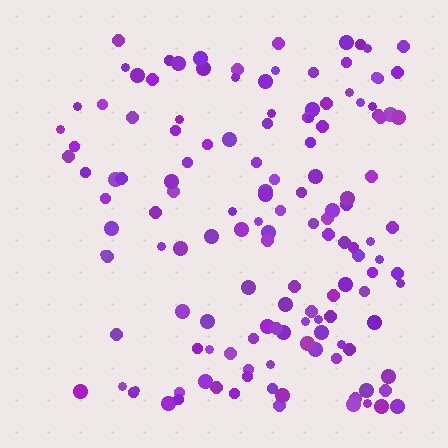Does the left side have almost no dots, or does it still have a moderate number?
Still a moderate number, just noticeably fewer than the right.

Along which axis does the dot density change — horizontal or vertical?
Horizontal.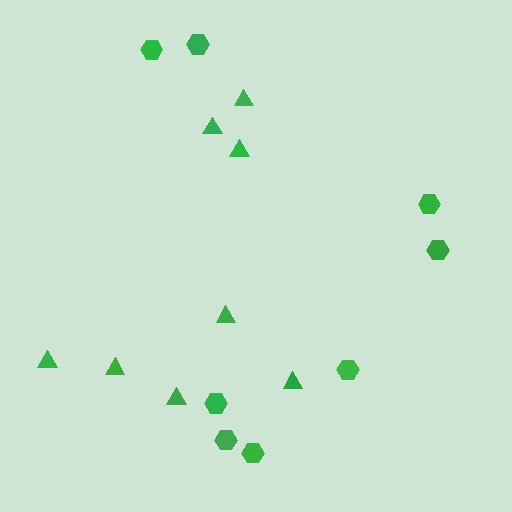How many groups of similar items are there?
There are 2 groups: one group of hexagons (8) and one group of triangles (8).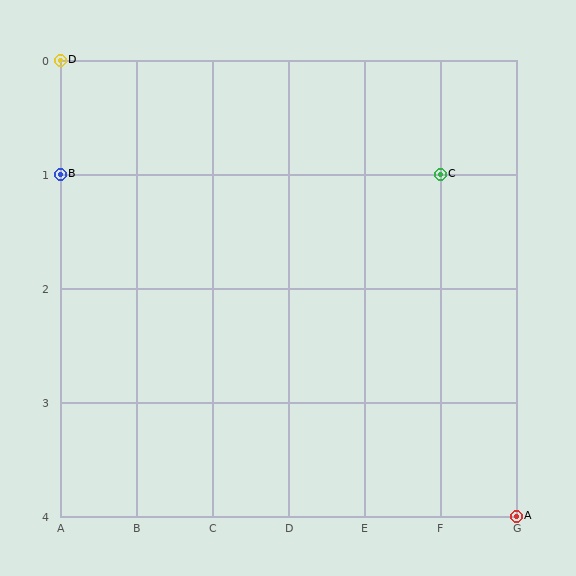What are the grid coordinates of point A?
Point A is at grid coordinates (G, 4).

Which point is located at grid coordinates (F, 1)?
Point C is at (F, 1).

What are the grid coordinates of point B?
Point B is at grid coordinates (A, 1).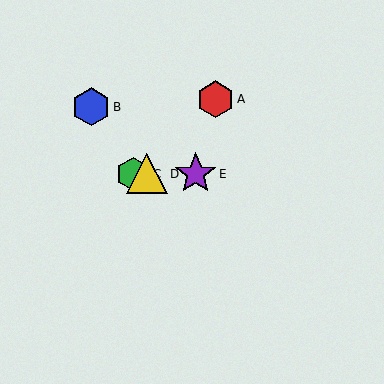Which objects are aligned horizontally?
Objects C, D, E are aligned horizontally.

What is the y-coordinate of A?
Object A is at y≈99.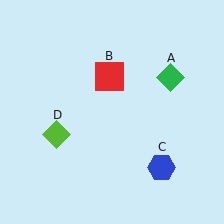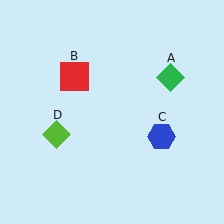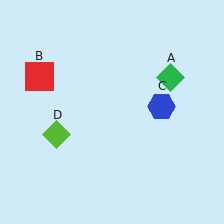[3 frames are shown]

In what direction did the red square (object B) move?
The red square (object B) moved left.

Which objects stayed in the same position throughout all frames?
Green diamond (object A) and lime diamond (object D) remained stationary.